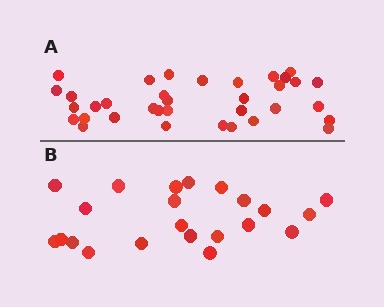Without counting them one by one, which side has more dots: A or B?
Region A (the top region) has more dots.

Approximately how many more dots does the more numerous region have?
Region A has approximately 15 more dots than region B.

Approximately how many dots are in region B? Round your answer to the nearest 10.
About 20 dots. (The exact count is 22, which rounds to 20.)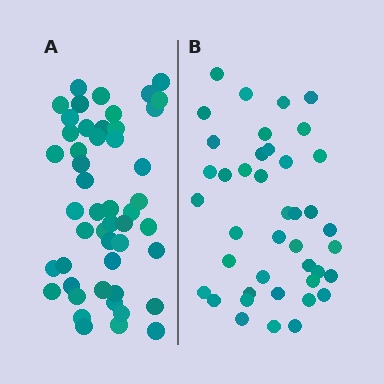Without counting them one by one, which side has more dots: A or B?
Region A (the left region) has more dots.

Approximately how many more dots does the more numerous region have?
Region A has roughly 8 or so more dots than region B.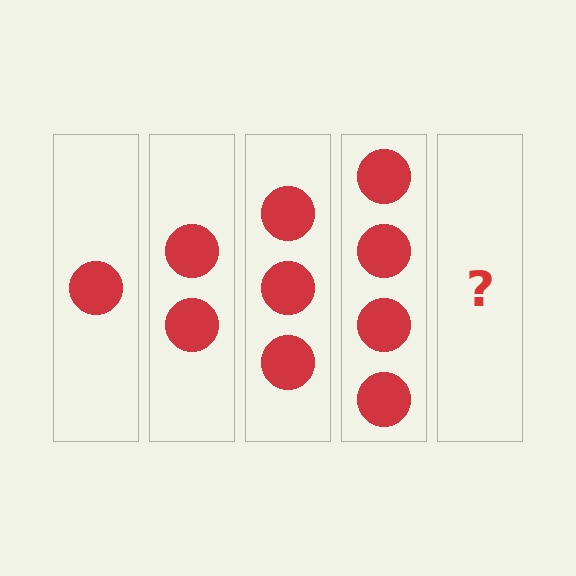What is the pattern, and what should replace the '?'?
The pattern is that each step adds one more circle. The '?' should be 5 circles.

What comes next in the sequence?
The next element should be 5 circles.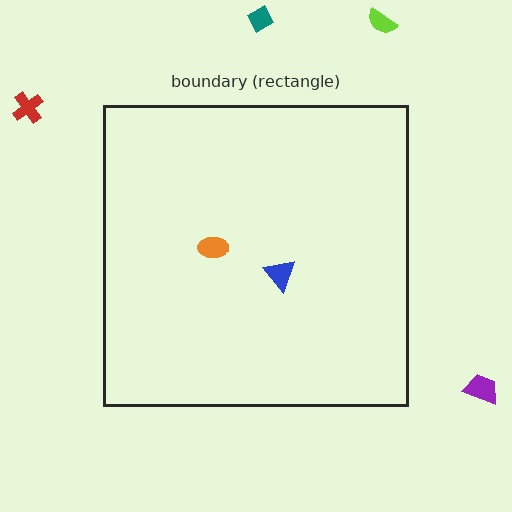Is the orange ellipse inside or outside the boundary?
Inside.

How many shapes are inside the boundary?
2 inside, 4 outside.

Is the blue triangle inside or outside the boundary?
Inside.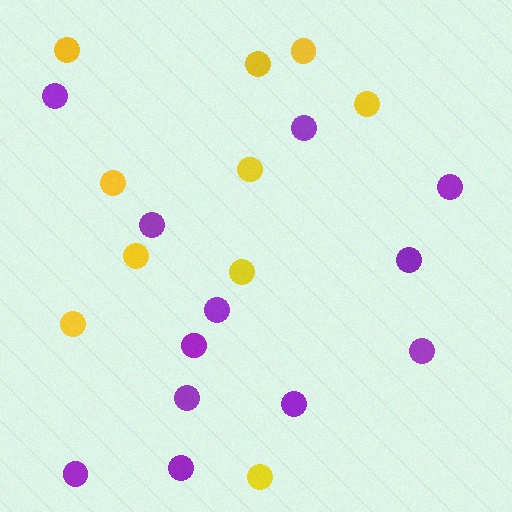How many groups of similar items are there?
There are 2 groups: one group of purple circles (12) and one group of yellow circles (10).